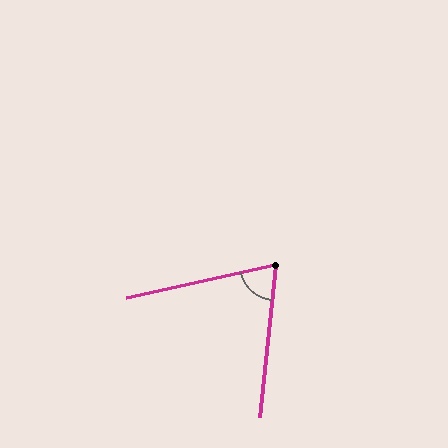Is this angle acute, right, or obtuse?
It is acute.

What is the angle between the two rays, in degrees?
Approximately 72 degrees.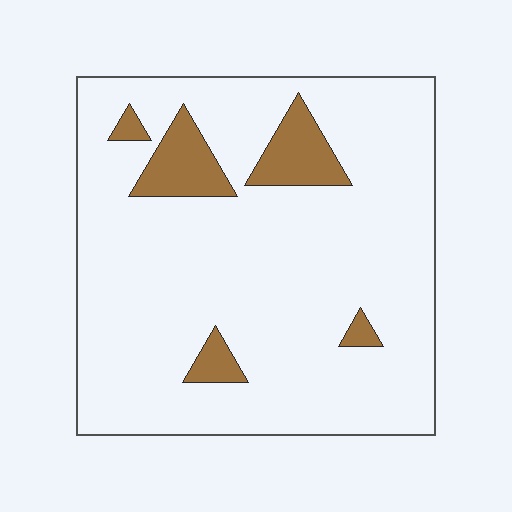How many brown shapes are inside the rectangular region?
5.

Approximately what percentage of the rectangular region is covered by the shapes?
Approximately 10%.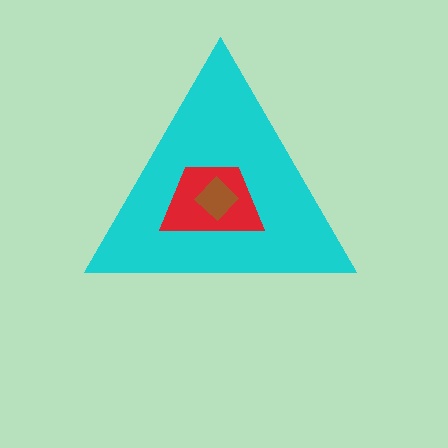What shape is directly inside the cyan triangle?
The red trapezoid.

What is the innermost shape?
The brown diamond.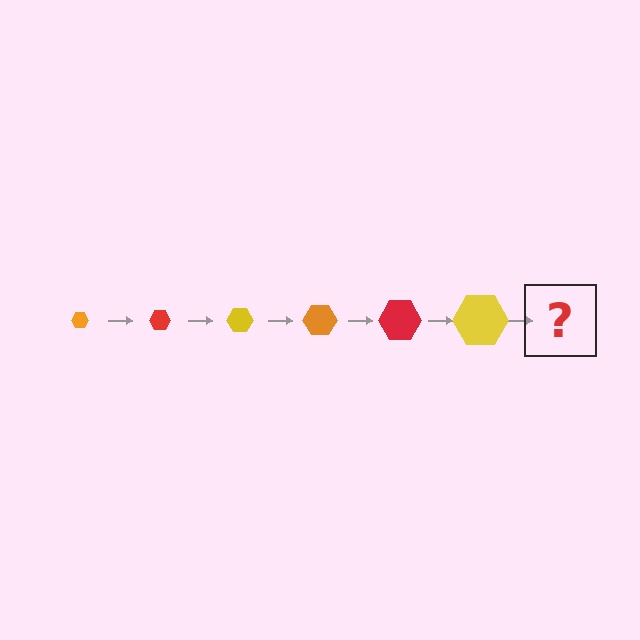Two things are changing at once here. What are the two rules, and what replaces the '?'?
The two rules are that the hexagon grows larger each step and the color cycles through orange, red, and yellow. The '?' should be an orange hexagon, larger than the previous one.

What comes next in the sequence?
The next element should be an orange hexagon, larger than the previous one.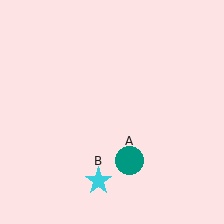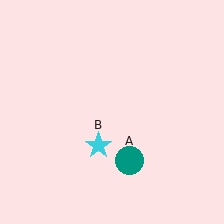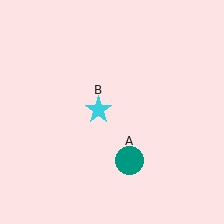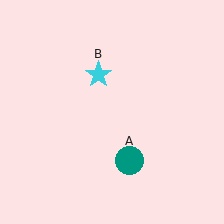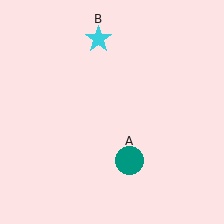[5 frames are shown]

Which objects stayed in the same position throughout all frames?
Teal circle (object A) remained stationary.